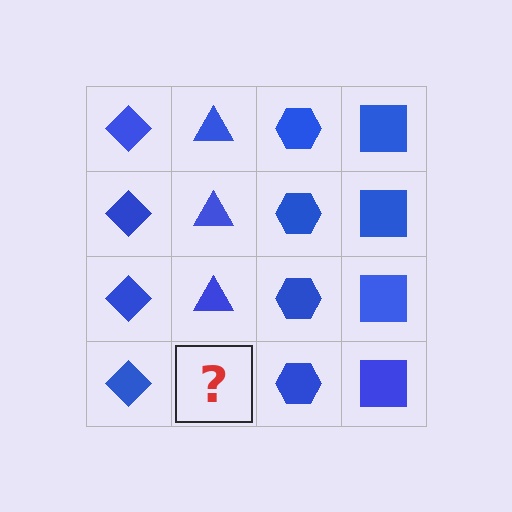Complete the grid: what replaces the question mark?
The question mark should be replaced with a blue triangle.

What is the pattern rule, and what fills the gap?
The rule is that each column has a consistent shape. The gap should be filled with a blue triangle.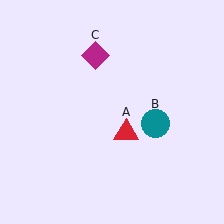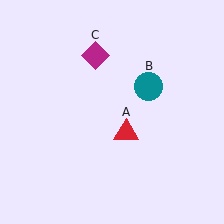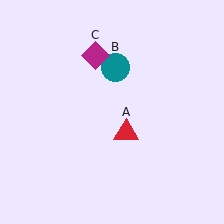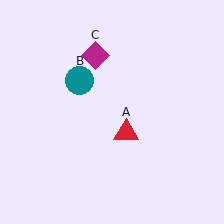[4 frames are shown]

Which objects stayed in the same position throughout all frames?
Red triangle (object A) and magenta diamond (object C) remained stationary.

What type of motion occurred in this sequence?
The teal circle (object B) rotated counterclockwise around the center of the scene.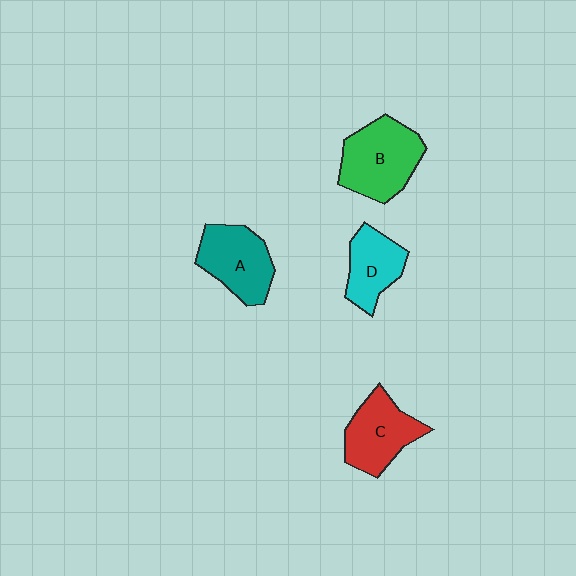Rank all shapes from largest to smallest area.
From largest to smallest: B (green), A (teal), C (red), D (cyan).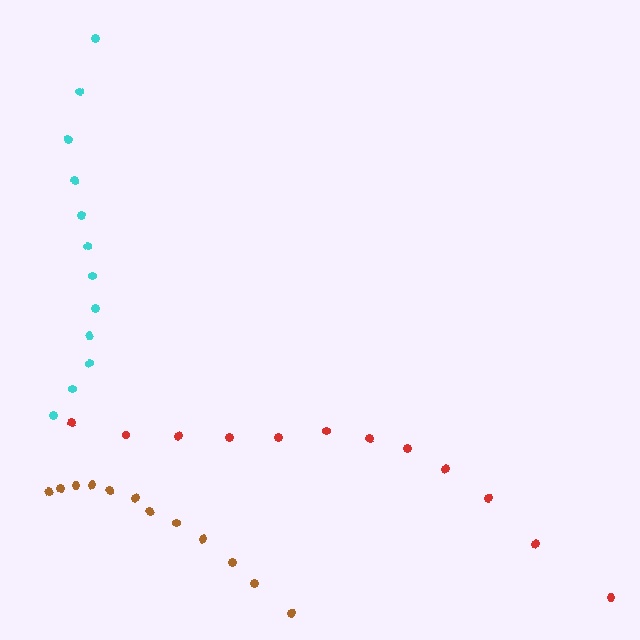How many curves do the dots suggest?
There are 3 distinct paths.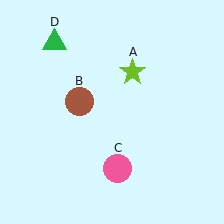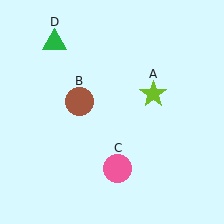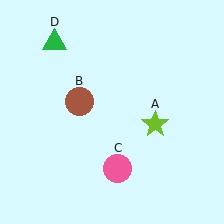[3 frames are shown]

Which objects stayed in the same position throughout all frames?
Brown circle (object B) and pink circle (object C) and green triangle (object D) remained stationary.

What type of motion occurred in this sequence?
The lime star (object A) rotated clockwise around the center of the scene.